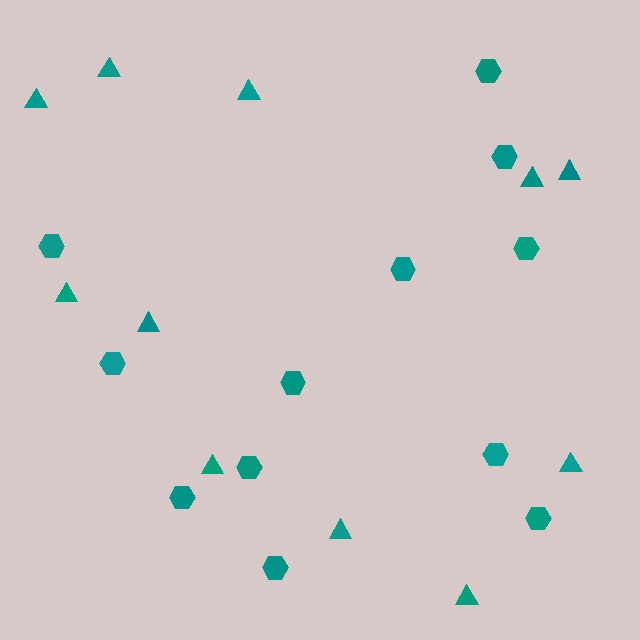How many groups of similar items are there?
There are 2 groups: one group of hexagons (12) and one group of triangles (11).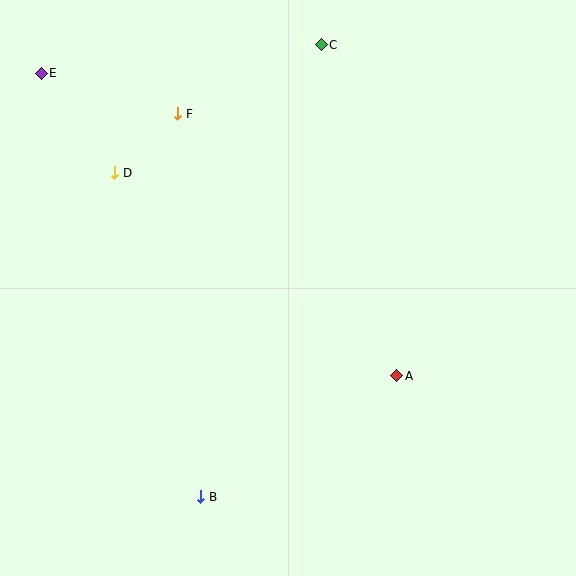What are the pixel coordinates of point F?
Point F is at (178, 114).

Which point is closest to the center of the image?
Point A at (397, 376) is closest to the center.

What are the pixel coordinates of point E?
Point E is at (41, 73).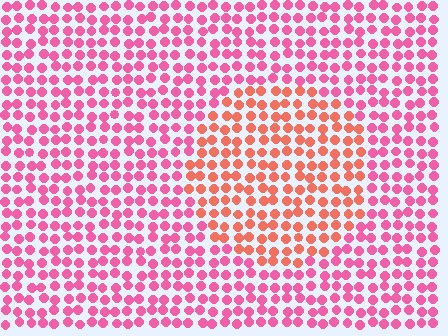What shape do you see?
I see a circle.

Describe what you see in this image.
The image is filled with small pink elements in a uniform arrangement. A circle-shaped region is visible where the elements are tinted to a slightly different hue, forming a subtle color boundary.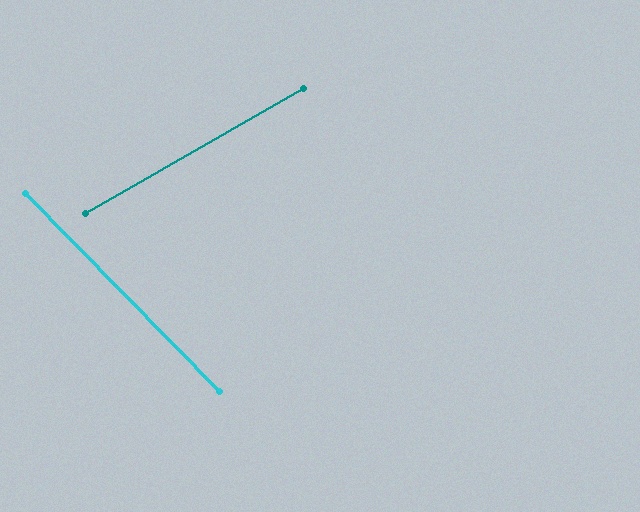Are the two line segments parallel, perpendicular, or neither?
Neither parallel nor perpendicular — they differ by about 75°.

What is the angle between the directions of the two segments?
Approximately 75 degrees.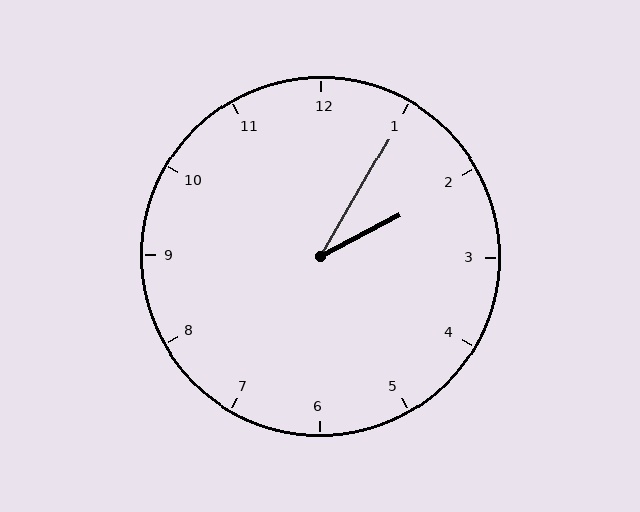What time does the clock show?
2:05.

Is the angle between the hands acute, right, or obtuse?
It is acute.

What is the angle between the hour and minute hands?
Approximately 32 degrees.